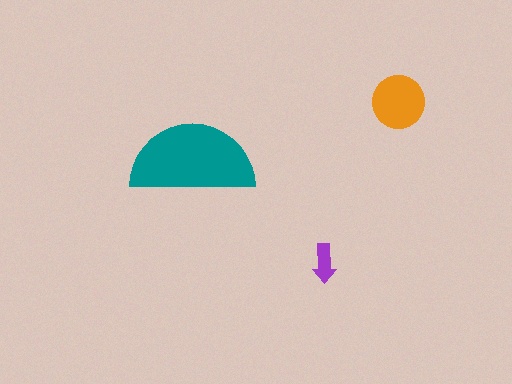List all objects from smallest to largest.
The purple arrow, the orange circle, the teal semicircle.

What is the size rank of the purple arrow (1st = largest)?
3rd.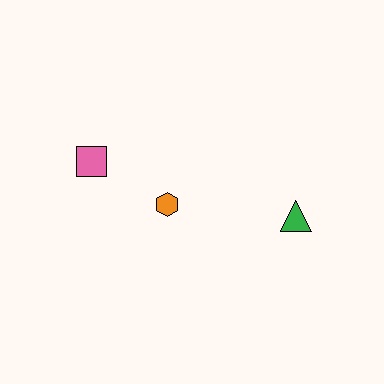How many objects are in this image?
There are 3 objects.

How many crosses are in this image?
There are no crosses.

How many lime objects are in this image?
There are no lime objects.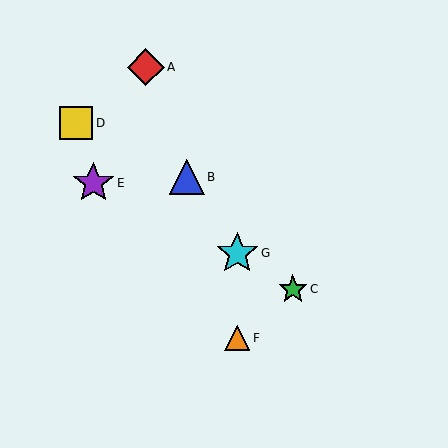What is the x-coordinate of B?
Object B is at x≈187.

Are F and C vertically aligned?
No, F is at x≈237 and C is at x≈293.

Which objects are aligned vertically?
Objects F, G are aligned vertically.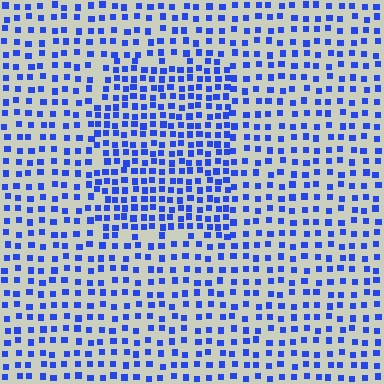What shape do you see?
I see a rectangle.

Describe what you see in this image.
The image contains small blue elements arranged at two different densities. A rectangle-shaped region is visible where the elements are more densely packed than the surrounding area.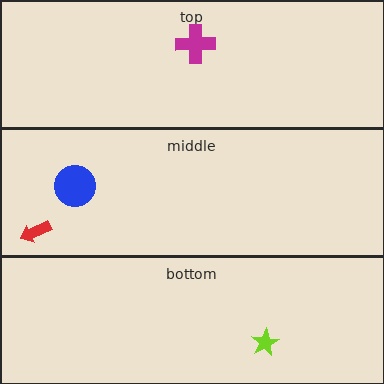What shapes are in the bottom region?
The lime star.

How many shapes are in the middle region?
2.